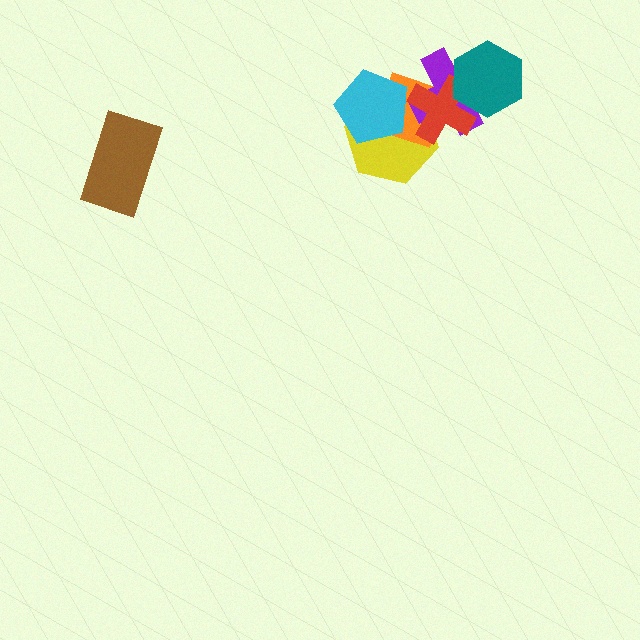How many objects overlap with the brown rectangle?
0 objects overlap with the brown rectangle.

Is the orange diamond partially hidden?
Yes, it is partially covered by another shape.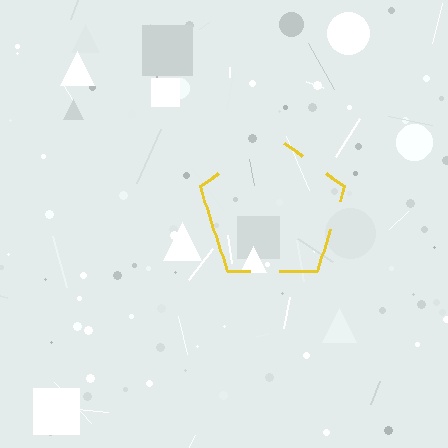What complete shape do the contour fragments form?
The contour fragments form a pentagon.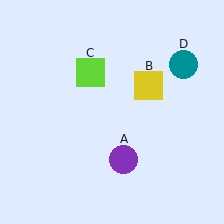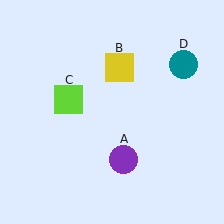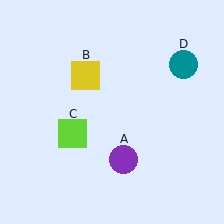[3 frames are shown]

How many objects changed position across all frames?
2 objects changed position: yellow square (object B), lime square (object C).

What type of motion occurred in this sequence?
The yellow square (object B), lime square (object C) rotated counterclockwise around the center of the scene.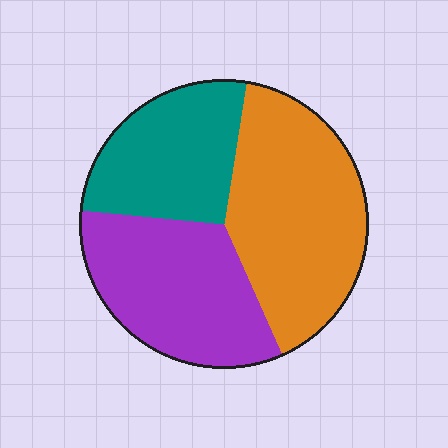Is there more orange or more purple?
Orange.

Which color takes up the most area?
Orange, at roughly 40%.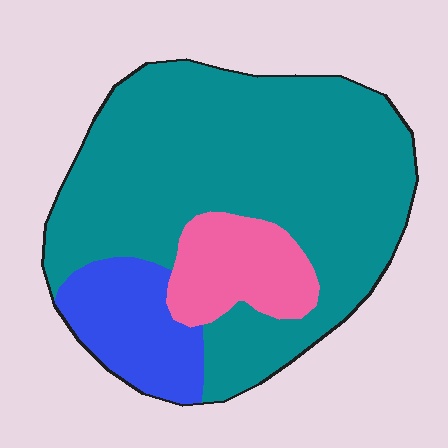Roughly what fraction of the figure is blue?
Blue covers 15% of the figure.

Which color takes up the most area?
Teal, at roughly 70%.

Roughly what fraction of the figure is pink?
Pink covers around 15% of the figure.